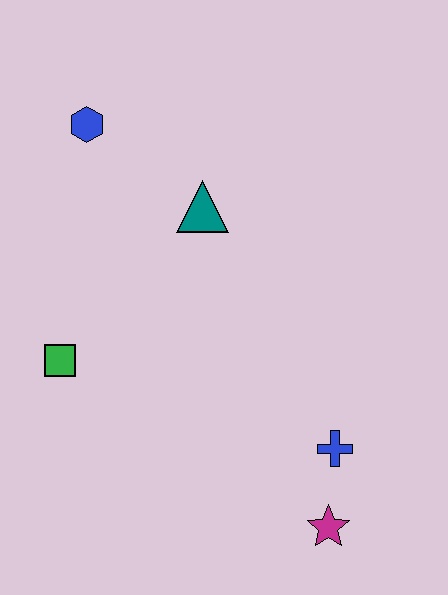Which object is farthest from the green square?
The magenta star is farthest from the green square.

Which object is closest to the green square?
The teal triangle is closest to the green square.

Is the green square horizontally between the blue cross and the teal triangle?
No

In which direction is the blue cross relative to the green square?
The blue cross is to the right of the green square.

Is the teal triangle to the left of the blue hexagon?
No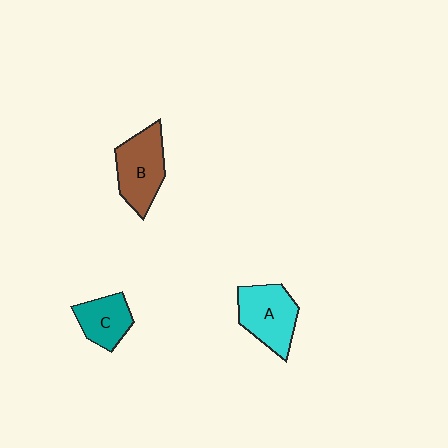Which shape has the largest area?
Shape B (brown).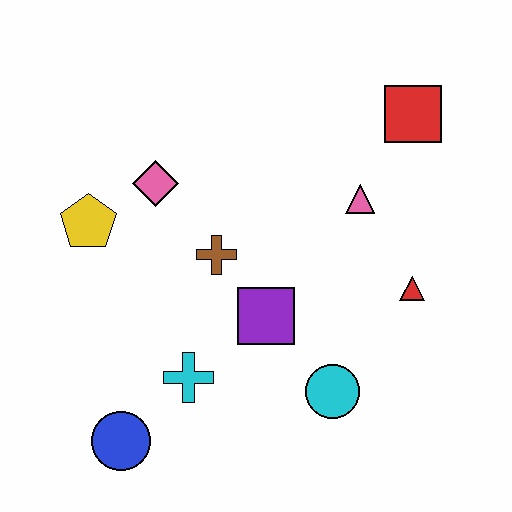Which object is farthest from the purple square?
The red square is farthest from the purple square.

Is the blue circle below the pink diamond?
Yes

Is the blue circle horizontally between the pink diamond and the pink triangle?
No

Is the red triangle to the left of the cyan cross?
No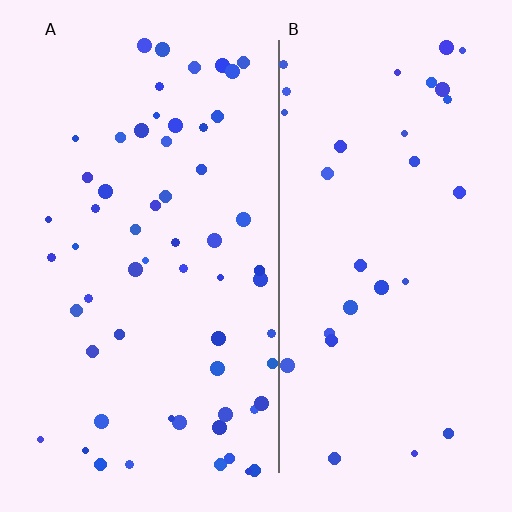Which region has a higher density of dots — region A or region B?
A (the left).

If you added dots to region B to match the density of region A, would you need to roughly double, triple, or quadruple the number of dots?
Approximately double.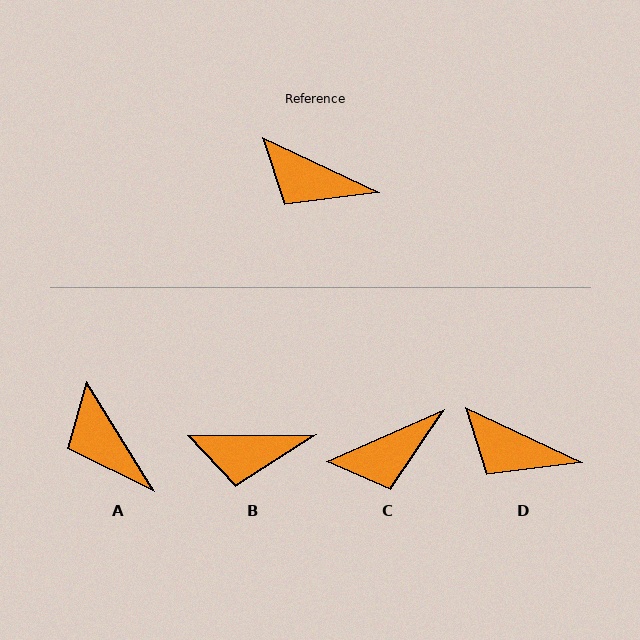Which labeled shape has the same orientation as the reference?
D.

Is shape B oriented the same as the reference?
No, it is off by about 25 degrees.